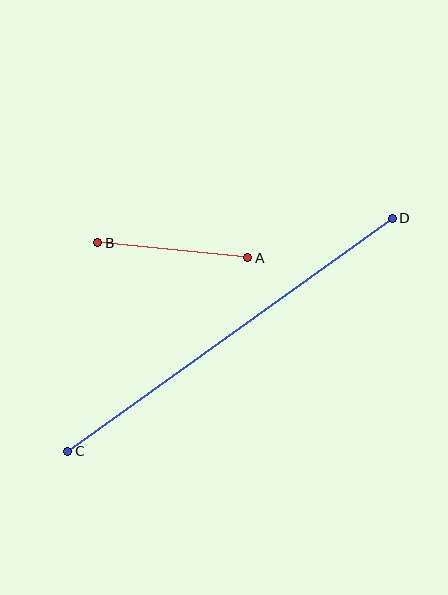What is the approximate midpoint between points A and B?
The midpoint is at approximately (173, 250) pixels.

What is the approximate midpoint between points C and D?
The midpoint is at approximately (230, 335) pixels.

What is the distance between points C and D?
The distance is approximately 400 pixels.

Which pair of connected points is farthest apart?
Points C and D are farthest apart.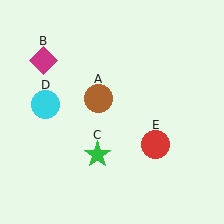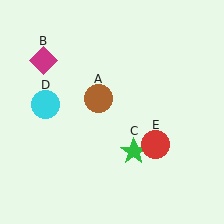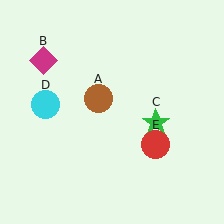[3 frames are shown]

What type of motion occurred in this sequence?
The green star (object C) rotated counterclockwise around the center of the scene.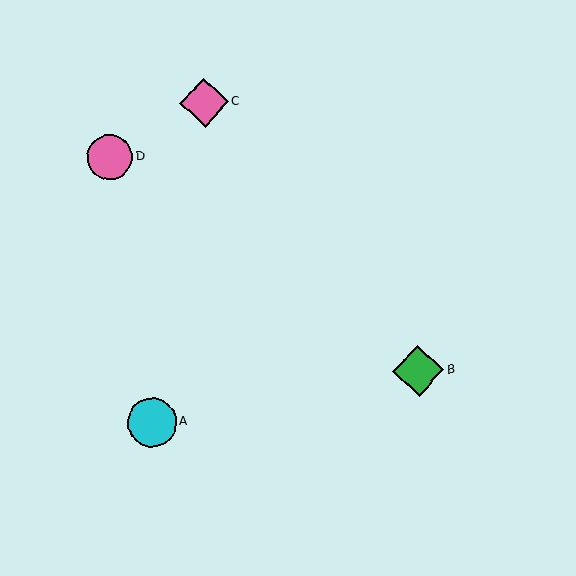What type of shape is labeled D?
Shape D is a pink circle.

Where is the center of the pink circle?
The center of the pink circle is at (110, 157).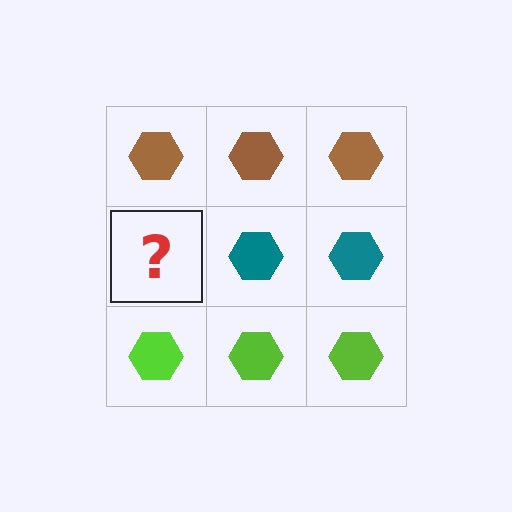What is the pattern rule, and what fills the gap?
The rule is that each row has a consistent color. The gap should be filled with a teal hexagon.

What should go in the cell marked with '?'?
The missing cell should contain a teal hexagon.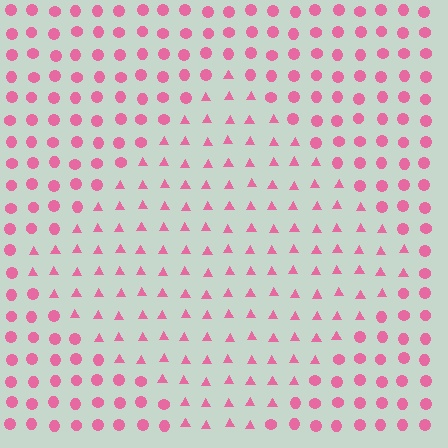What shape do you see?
I see a diamond.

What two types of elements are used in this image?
The image uses triangles inside the diamond region and circles outside it.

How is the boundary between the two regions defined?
The boundary is defined by a change in element shape: triangles inside vs. circles outside. All elements share the same color and spacing.